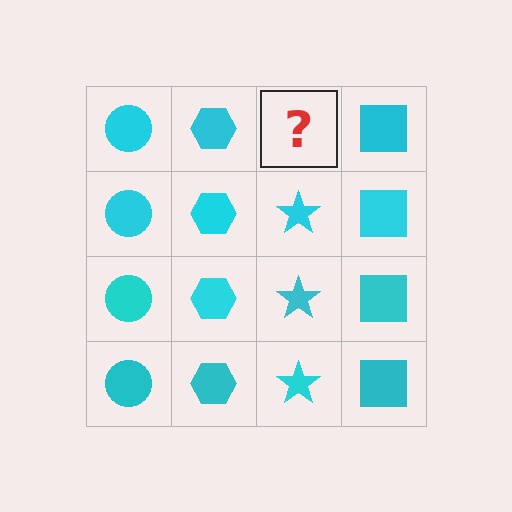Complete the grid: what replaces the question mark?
The question mark should be replaced with a cyan star.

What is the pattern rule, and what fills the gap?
The rule is that each column has a consistent shape. The gap should be filled with a cyan star.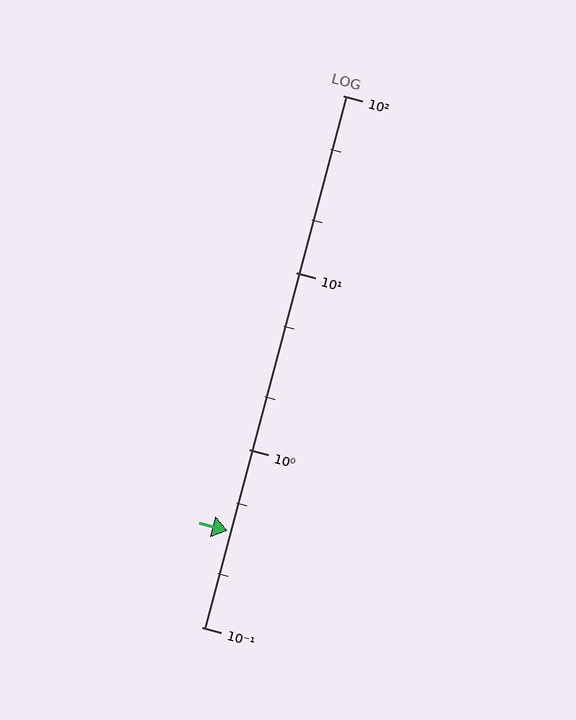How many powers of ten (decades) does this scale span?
The scale spans 3 decades, from 0.1 to 100.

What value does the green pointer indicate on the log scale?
The pointer indicates approximately 0.35.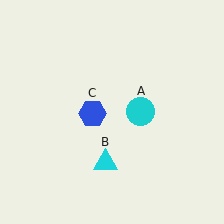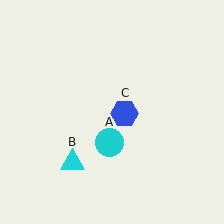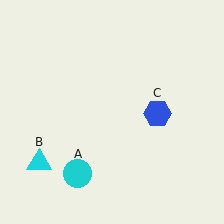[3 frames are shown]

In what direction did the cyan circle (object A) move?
The cyan circle (object A) moved down and to the left.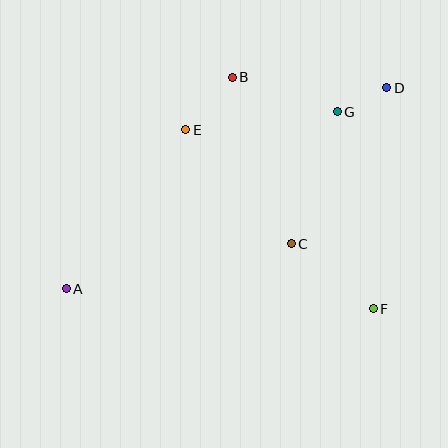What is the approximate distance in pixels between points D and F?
The distance between D and F is approximately 221 pixels.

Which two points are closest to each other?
Points D and G are closest to each other.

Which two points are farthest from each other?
Points A and D are farthest from each other.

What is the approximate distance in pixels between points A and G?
The distance between A and G is approximately 324 pixels.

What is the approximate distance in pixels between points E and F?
The distance between E and F is approximately 259 pixels.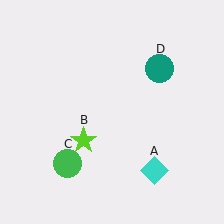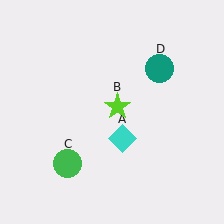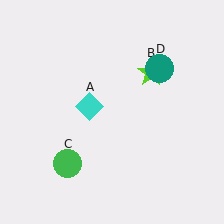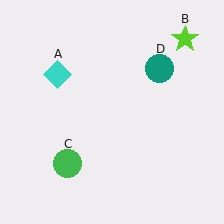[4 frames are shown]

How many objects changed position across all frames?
2 objects changed position: cyan diamond (object A), lime star (object B).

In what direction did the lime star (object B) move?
The lime star (object B) moved up and to the right.